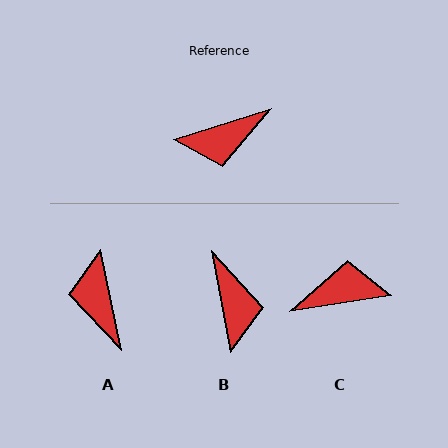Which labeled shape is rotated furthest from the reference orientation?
C, about 171 degrees away.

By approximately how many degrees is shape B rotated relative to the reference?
Approximately 83 degrees counter-clockwise.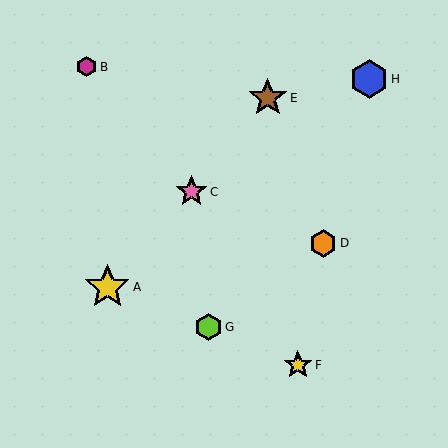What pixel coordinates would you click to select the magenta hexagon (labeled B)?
Click at (86, 66) to select the magenta hexagon B.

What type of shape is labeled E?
Shape E is a brown star.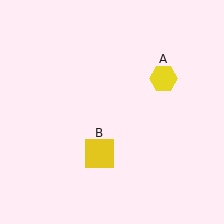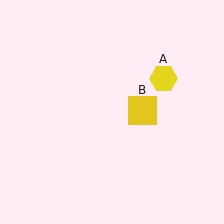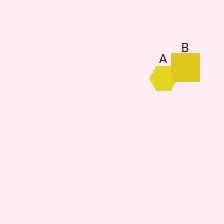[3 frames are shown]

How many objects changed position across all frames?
1 object changed position: yellow square (object B).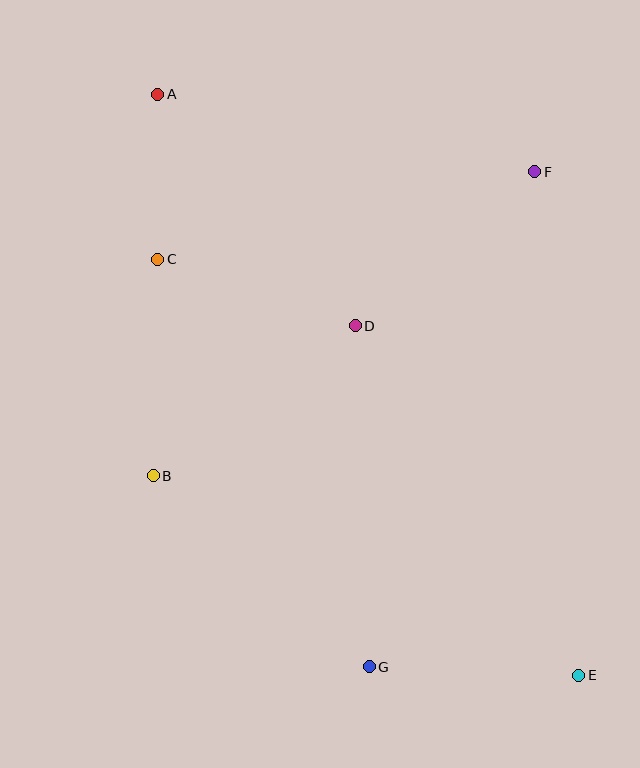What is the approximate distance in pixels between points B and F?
The distance between B and F is approximately 488 pixels.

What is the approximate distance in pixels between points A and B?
The distance between A and B is approximately 381 pixels.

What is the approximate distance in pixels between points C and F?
The distance between C and F is approximately 387 pixels.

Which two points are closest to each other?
Points A and C are closest to each other.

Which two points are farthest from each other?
Points A and E are farthest from each other.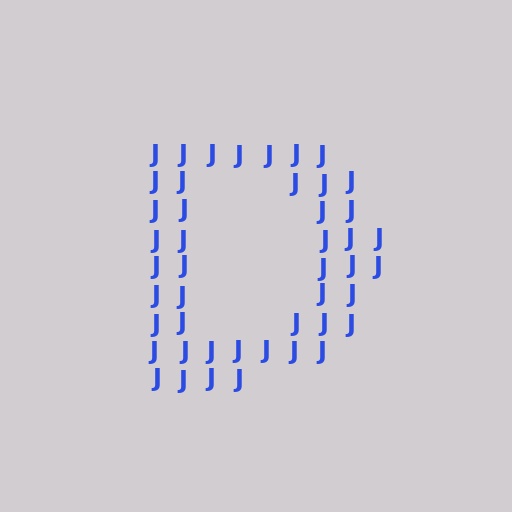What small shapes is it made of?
It is made of small letter J's.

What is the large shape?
The large shape is the letter D.